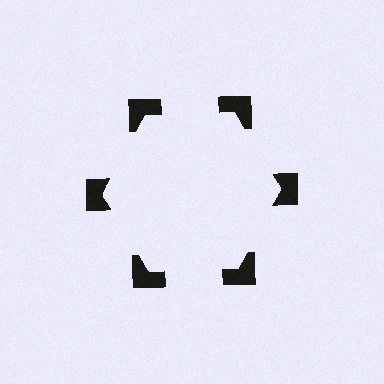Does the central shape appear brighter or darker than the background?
It typically appears slightly brighter than the background, even though no actual brightness change is drawn.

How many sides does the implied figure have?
6 sides.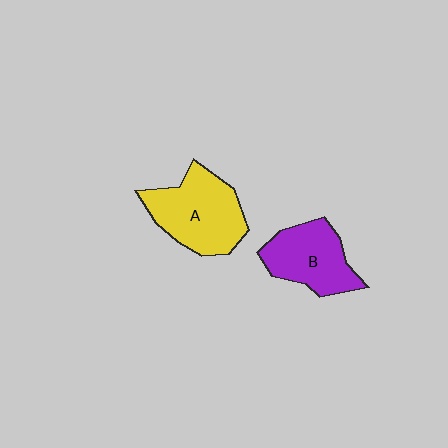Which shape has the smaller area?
Shape B (purple).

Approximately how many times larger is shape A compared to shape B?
Approximately 1.2 times.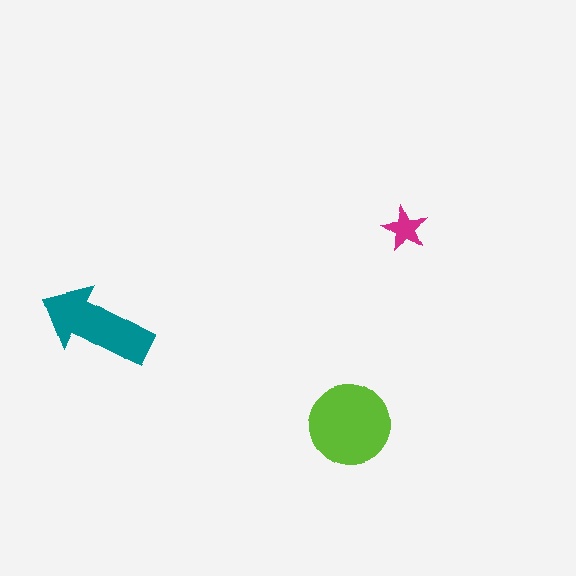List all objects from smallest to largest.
The magenta star, the teal arrow, the lime circle.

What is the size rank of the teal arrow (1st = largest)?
2nd.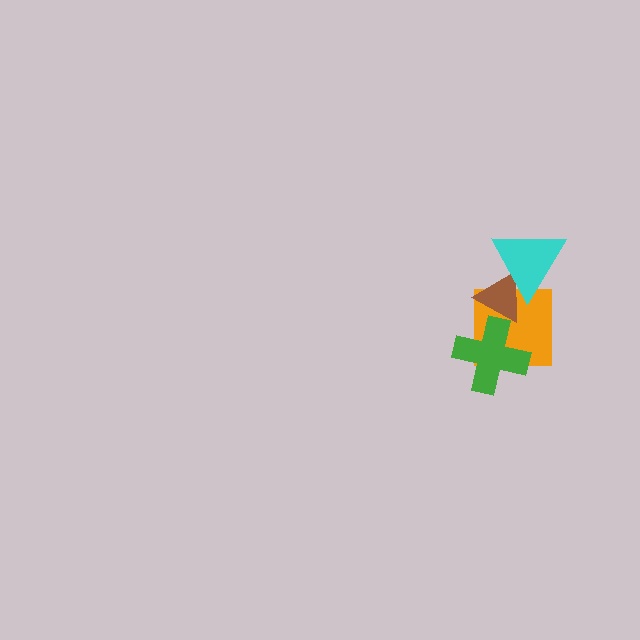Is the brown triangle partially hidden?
Yes, it is partially covered by another shape.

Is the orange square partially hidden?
Yes, it is partially covered by another shape.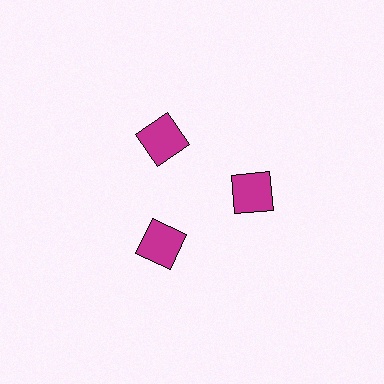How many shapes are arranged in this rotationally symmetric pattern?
There are 3 shapes, arranged in 3 groups of 1.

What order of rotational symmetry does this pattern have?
This pattern has 3-fold rotational symmetry.